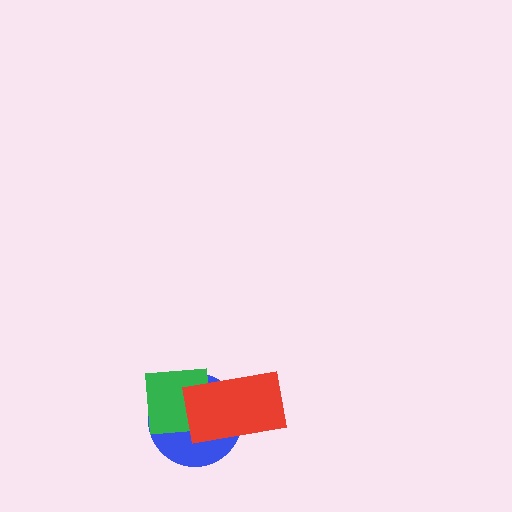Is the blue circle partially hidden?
Yes, it is partially covered by another shape.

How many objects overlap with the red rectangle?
2 objects overlap with the red rectangle.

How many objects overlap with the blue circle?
2 objects overlap with the blue circle.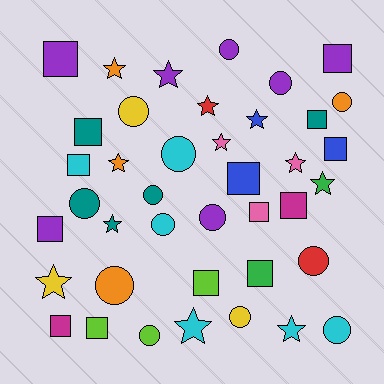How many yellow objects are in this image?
There are 3 yellow objects.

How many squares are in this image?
There are 14 squares.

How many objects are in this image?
There are 40 objects.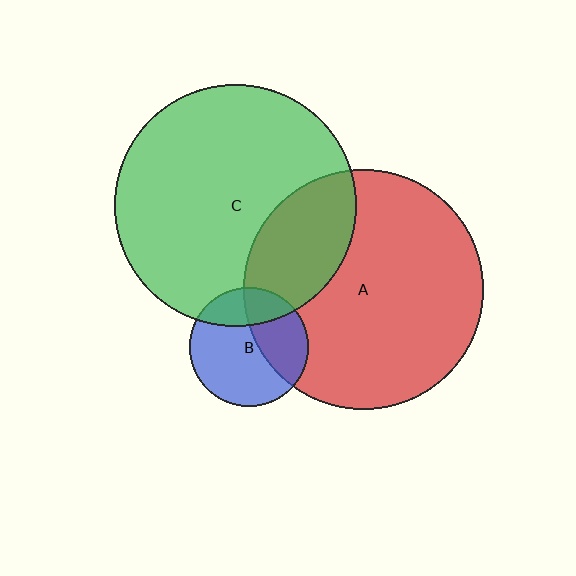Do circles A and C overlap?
Yes.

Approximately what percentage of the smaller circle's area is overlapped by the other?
Approximately 25%.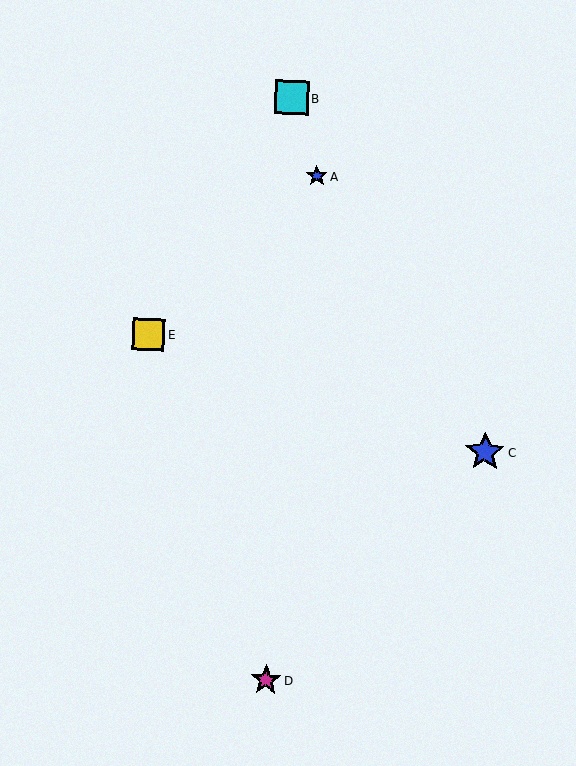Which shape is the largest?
The blue star (labeled C) is the largest.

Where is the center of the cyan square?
The center of the cyan square is at (292, 97).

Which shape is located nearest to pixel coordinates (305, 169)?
The blue star (labeled A) at (317, 176) is nearest to that location.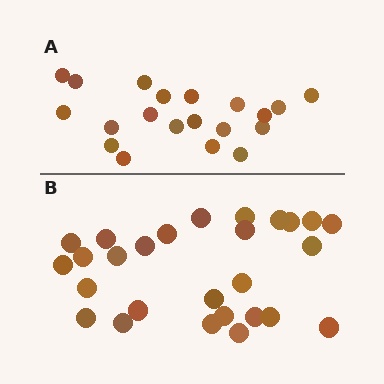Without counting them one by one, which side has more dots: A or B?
Region B (the bottom region) has more dots.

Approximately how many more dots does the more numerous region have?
Region B has roughly 8 or so more dots than region A.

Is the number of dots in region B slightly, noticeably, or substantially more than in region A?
Region B has noticeably more, but not dramatically so. The ratio is roughly 1.4 to 1.